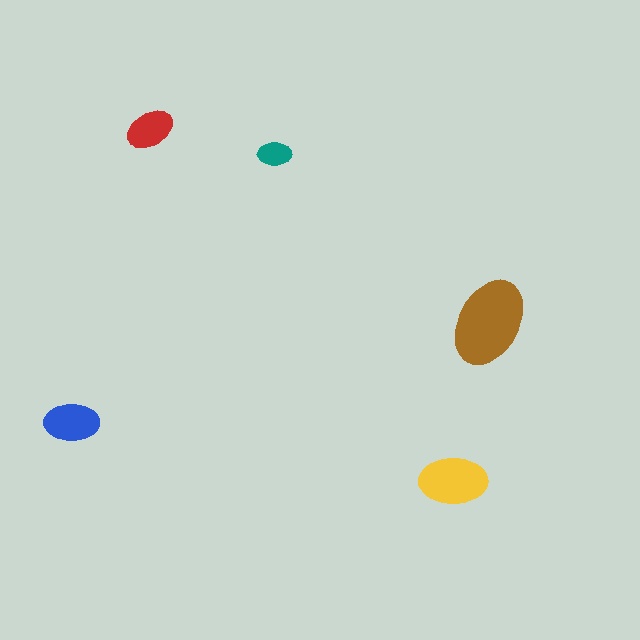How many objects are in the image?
There are 5 objects in the image.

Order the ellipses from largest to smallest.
the brown one, the yellow one, the blue one, the red one, the teal one.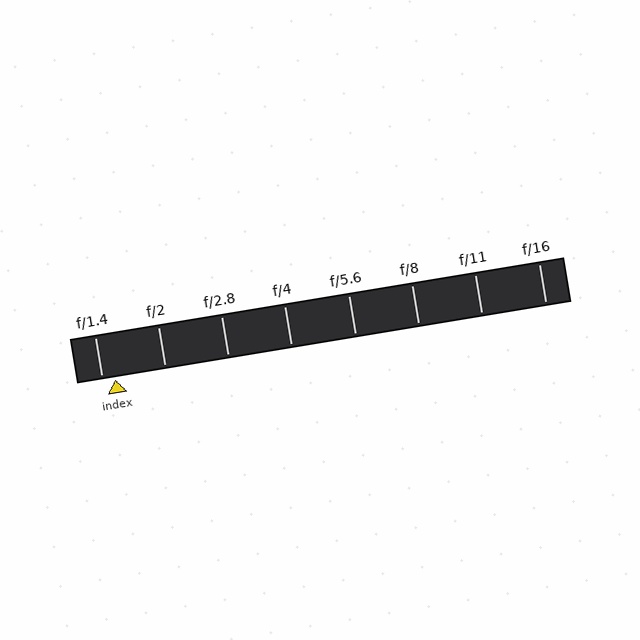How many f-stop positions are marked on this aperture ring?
There are 8 f-stop positions marked.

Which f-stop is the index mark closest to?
The index mark is closest to f/1.4.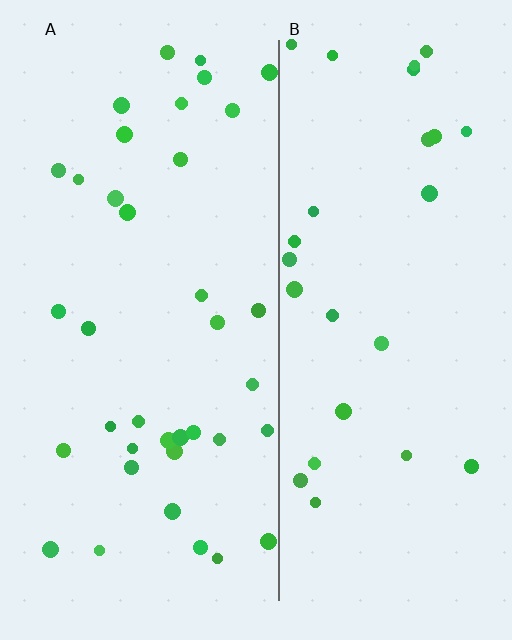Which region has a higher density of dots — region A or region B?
A (the left).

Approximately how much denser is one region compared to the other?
Approximately 1.4× — region A over region B.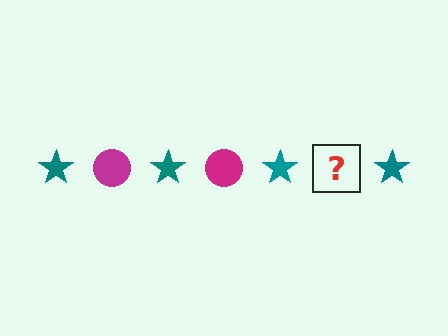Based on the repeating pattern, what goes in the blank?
The blank should be a magenta circle.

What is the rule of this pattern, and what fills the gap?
The rule is that the pattern alternates between teal star and magenta circle. The gap should be filled with a magenta circle.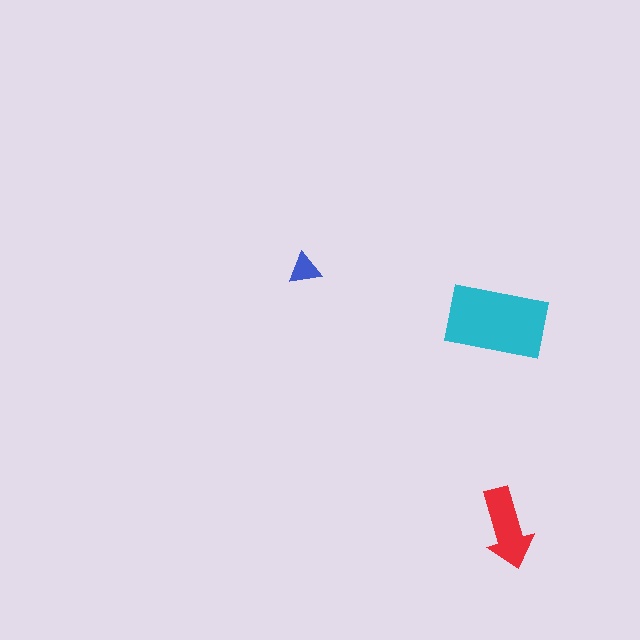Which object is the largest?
The cyan rectangle.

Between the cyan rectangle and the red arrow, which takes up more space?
The cyan rectangle.